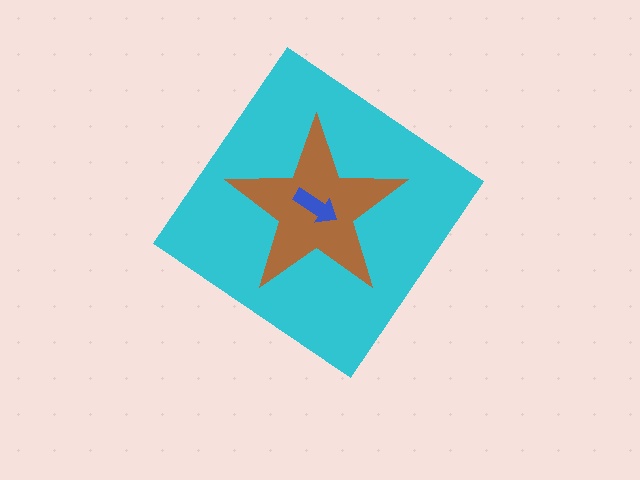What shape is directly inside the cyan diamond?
The brown star.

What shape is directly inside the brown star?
The blue arrow.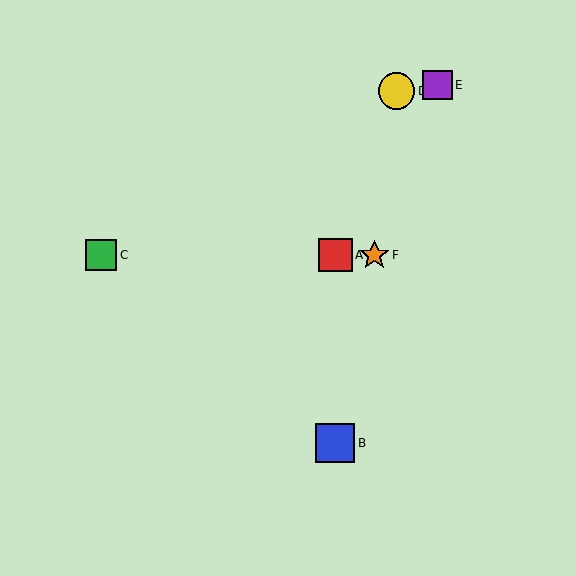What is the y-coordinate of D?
Object D is at y≈91.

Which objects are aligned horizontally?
Objects A, C, F are aligned horizontally.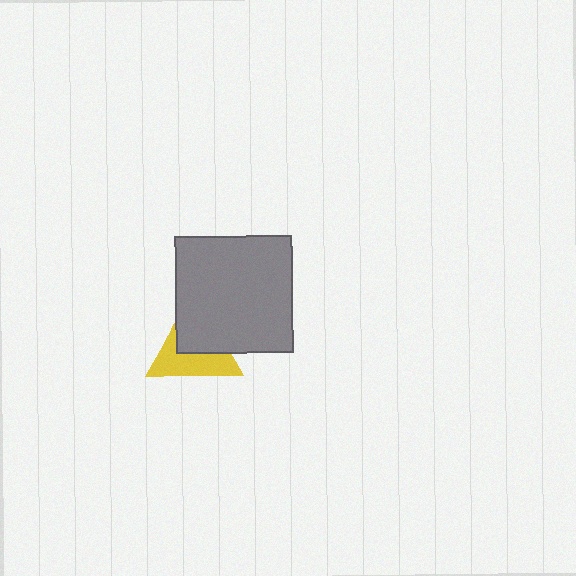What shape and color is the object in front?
The object in front is a gray square.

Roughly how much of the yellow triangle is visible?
About half of it is visible (roughly 52%).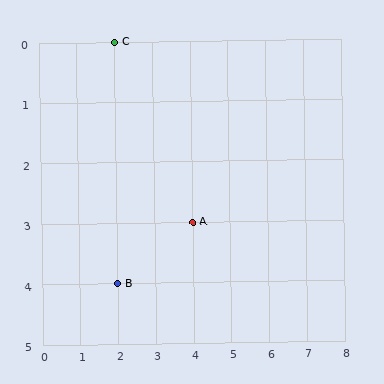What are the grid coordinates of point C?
Point C is at grid coordinates (2, 0).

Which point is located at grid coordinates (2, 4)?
Point B is at (2, 4).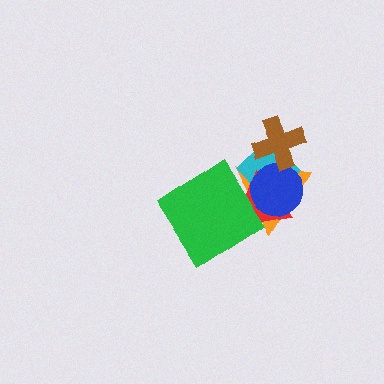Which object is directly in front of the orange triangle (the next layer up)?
The cyan diamond is directly in front of the orange triangle.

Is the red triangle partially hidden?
Yes, it is partially covered by another shape.